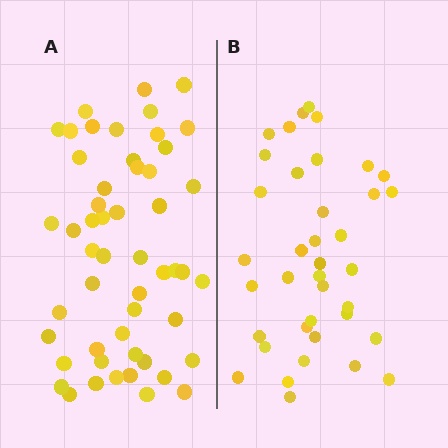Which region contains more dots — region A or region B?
Region A (the left region) has more dots.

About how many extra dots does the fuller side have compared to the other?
Region A has approximately 15 more dots than region B.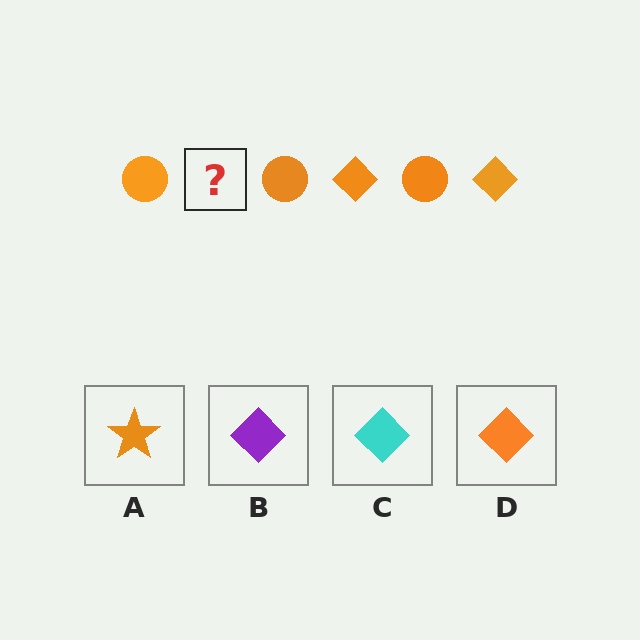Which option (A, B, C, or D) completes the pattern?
D.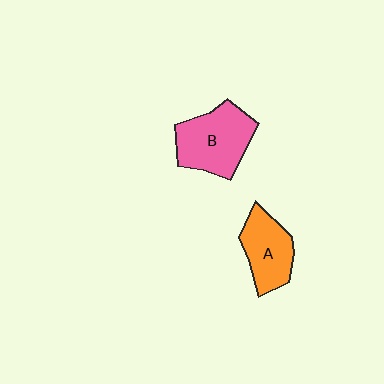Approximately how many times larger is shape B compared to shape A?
Approximately 1.3 times.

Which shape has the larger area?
Shape B (pink).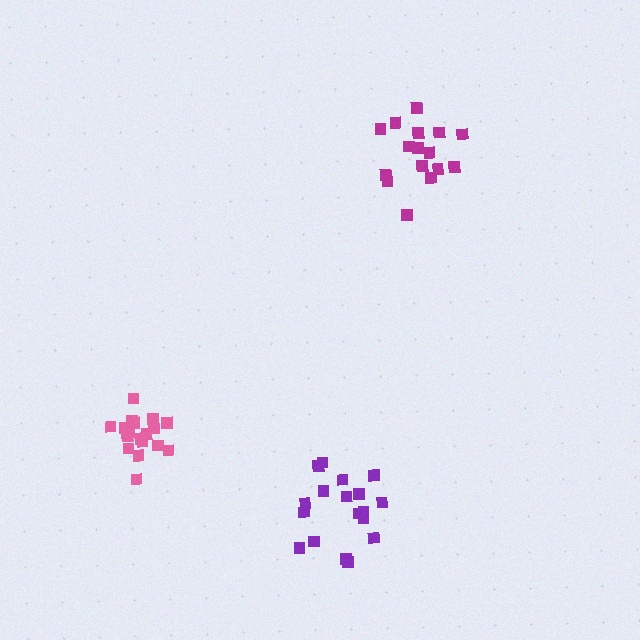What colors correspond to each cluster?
The clusters are colored: magenta, purple, pink.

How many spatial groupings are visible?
There are 3 spatial groupings.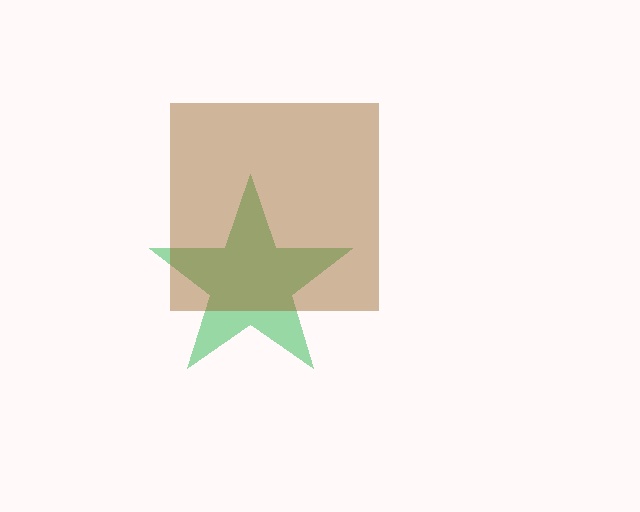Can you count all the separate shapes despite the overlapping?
Yes, there are 2 separate shapes.